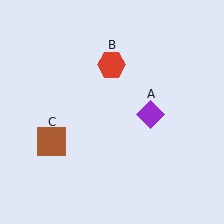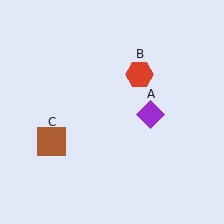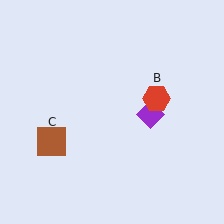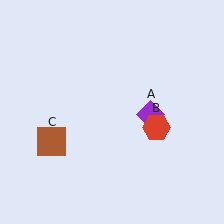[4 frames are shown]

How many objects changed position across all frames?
1 object changed position: red hexagon (object B).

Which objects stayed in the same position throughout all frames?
Purple diamond (object A) and brown square (object C) remained stationary.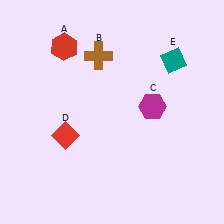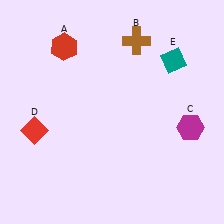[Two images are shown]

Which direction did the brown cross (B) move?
The brown cross (B) moved right.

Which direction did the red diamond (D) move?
The red diamond (D) moved left.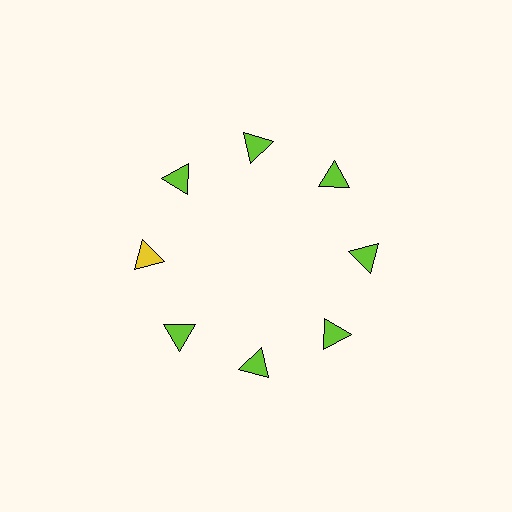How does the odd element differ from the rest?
It has a different color: yellow instead of lime.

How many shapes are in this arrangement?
There are 8 shapes arranged in a ring pattern.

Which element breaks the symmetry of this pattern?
The yellow triangle at roughly the 9 o'clock position breaks the symmetry. All other shapes are lime triangles.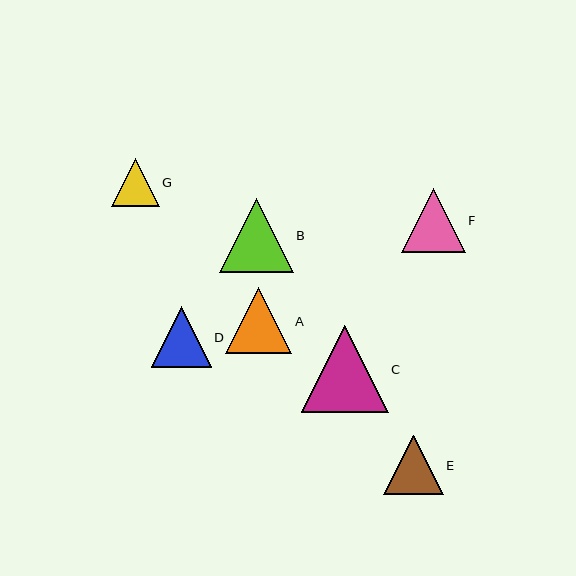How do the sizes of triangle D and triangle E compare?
Triangle D and triangle E are approximately the same size.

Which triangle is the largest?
Triangle C is the largest with a size of approximately 87 pixels.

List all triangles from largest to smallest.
From largest to smallest: C, B, A, F, D, E, G.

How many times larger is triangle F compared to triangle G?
Triangle F is approximately 1.3 times the size of triangle G.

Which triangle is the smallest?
Triangle G is the smallest with a size of approximately 48 pixels.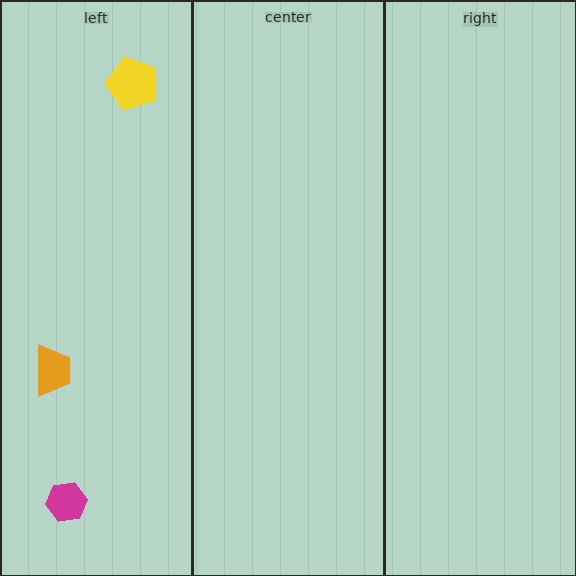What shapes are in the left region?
The orange trapezoid, the yellow pentagon, the magenta hexagon.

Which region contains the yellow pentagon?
The left region.